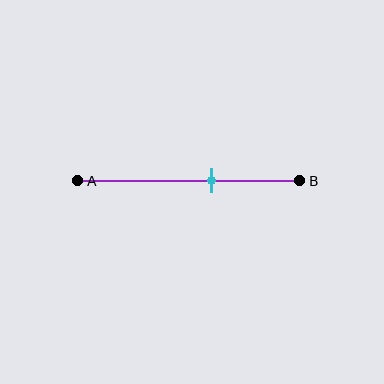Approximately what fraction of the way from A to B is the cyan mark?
The cyan mark is approximately 60% of the way from A to B.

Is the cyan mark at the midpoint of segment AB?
No, the mark is at about 60% from A, not at the 50% midpoint.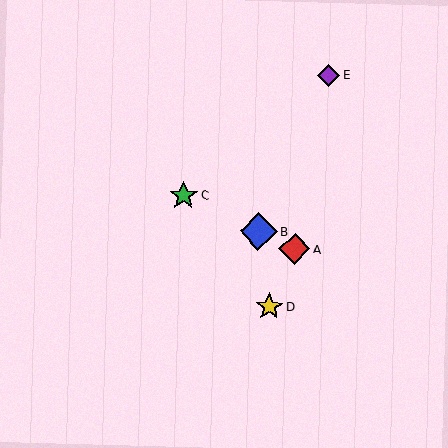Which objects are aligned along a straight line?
Objects A, B, C are aligned along a straight line.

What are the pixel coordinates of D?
Object D is at (269, 307).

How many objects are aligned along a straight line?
3 objects (A, B, C) are aligned along a straight line.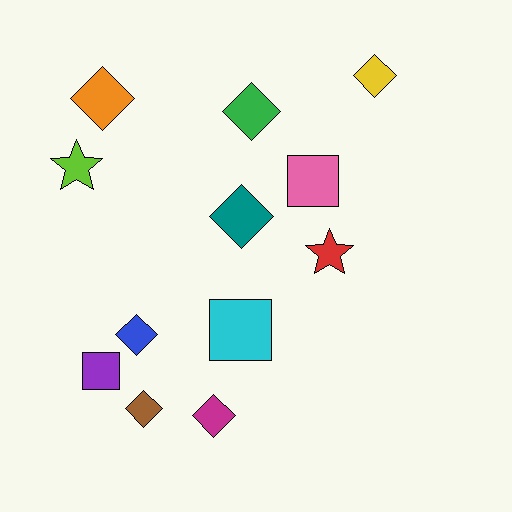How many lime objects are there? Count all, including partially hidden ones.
There is 1 lime object.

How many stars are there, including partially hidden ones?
There are 2 stars.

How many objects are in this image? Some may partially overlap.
There are 12 objects.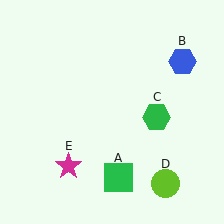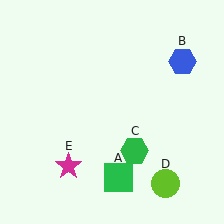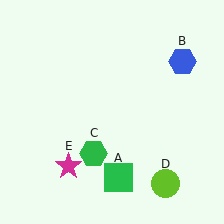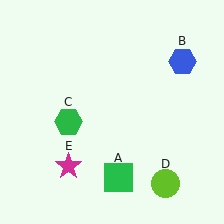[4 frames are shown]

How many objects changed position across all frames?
1 object changed position: green hexagon (object C).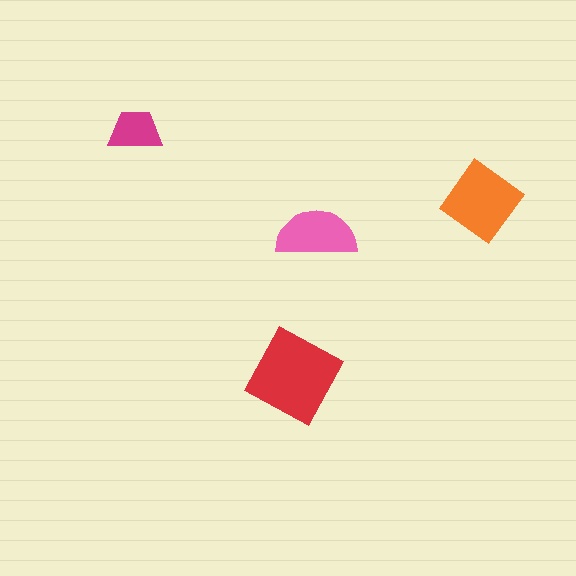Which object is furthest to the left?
The magenta trapezoid is leftmost.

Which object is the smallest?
The magenta trapezoid.